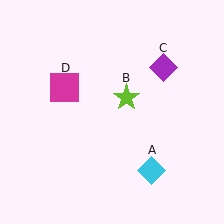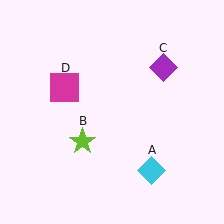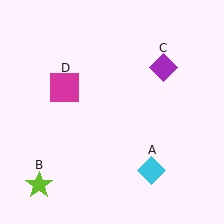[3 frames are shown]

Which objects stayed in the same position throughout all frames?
Cyan diamond (object A) and purple diamond (object C) and magenta square (object D) remained stationary.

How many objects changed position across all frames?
1 object changed position: lime star (object B).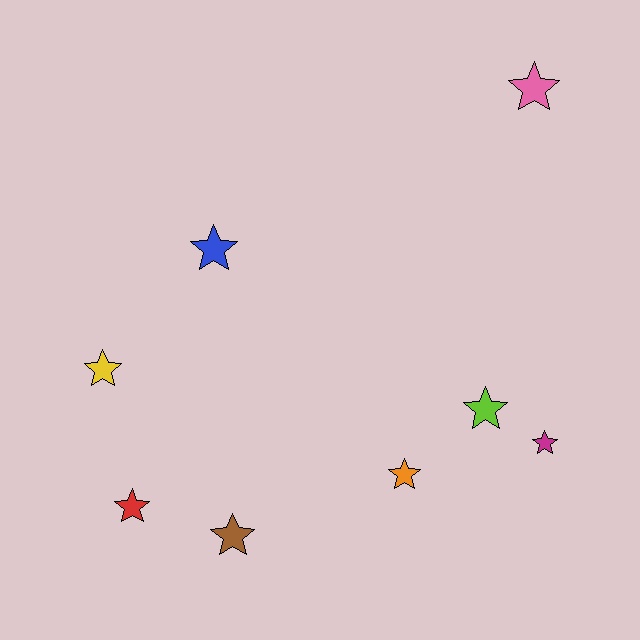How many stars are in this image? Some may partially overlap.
There are 8 stars.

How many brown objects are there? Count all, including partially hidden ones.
There is 1 brown object.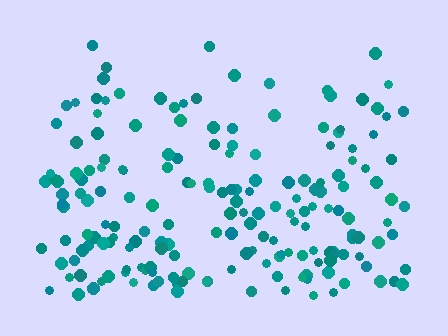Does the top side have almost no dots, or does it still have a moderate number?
Still a moderate number, just noticeably fewer than the bottom.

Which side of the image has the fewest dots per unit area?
The top.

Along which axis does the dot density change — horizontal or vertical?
Vertical.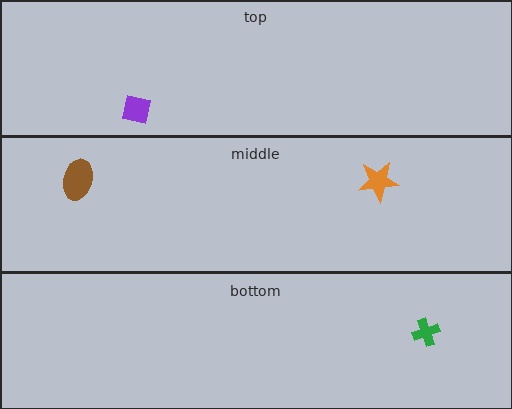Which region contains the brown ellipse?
The middle region.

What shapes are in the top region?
The purple square.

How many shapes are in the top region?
1.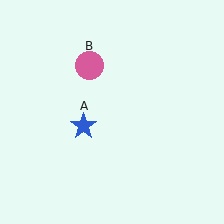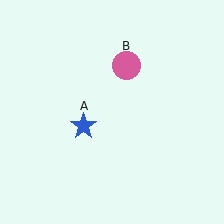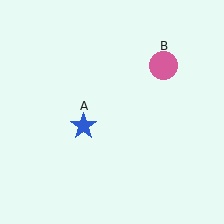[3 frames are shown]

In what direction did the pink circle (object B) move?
The pink circle (object B) moved right.